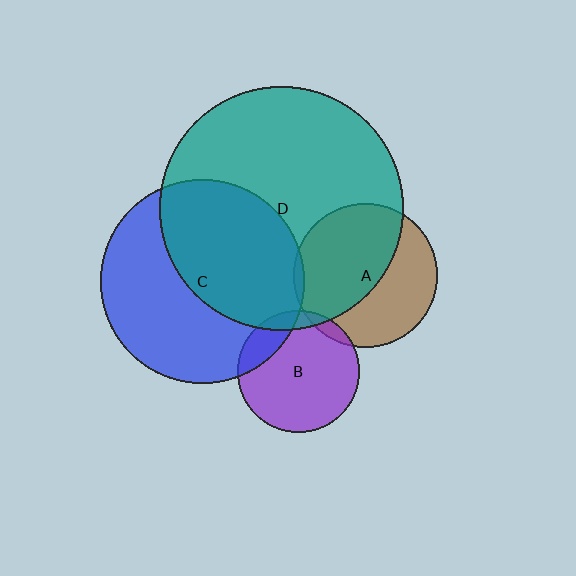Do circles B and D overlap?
Yes.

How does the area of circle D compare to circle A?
Approximately 2.9 times.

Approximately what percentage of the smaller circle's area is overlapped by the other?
Approximately 10%.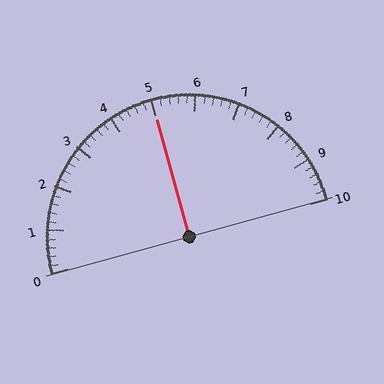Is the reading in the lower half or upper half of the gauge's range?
The reading is in the upper half of the range (0 to 10).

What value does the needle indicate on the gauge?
The needle indicates approximately 5.0.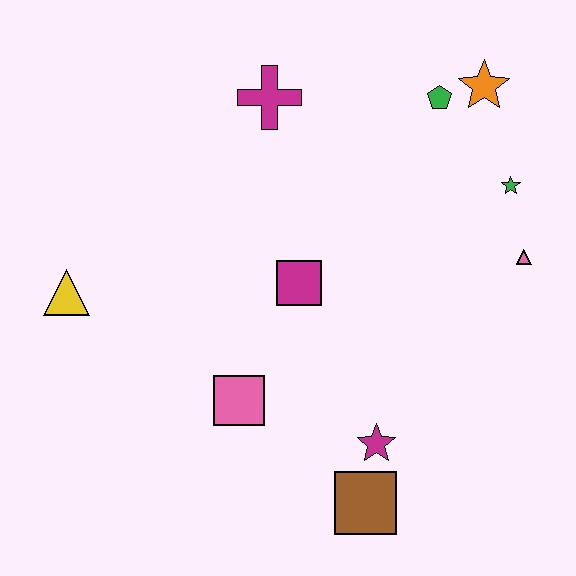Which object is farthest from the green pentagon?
The yellow triangle is farthest from the green pentagon.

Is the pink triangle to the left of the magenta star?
No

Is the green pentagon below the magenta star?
No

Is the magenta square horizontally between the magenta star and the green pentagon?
No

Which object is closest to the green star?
The pink triangle is closest to the green star.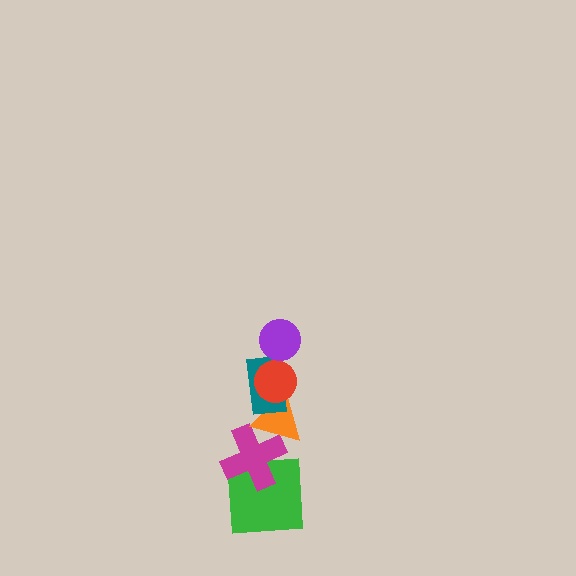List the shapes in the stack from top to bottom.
From top to bottom: the purple circle, the red circle, the teal rectangle, the orange triangle, the magenta cross, the green square.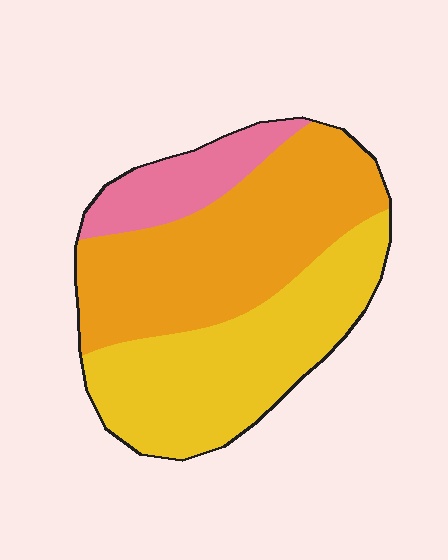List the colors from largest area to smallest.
From largest to smallest: orange, yellow, pink.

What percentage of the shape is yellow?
Yellow takes up about two fifths (2/5) of the shape.